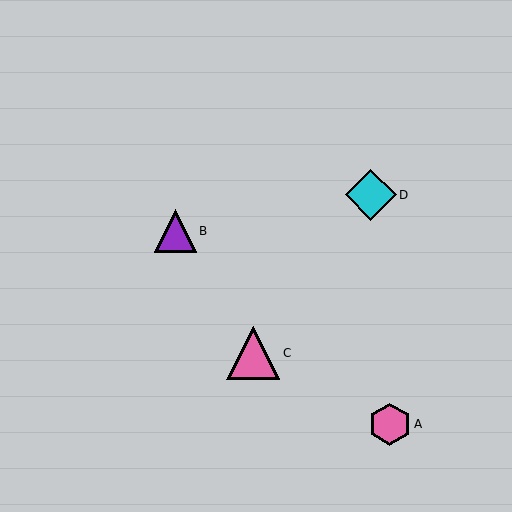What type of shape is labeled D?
Shape D is a cyan diamond.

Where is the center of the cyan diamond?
The center of the cyan diamond is at (371, 195).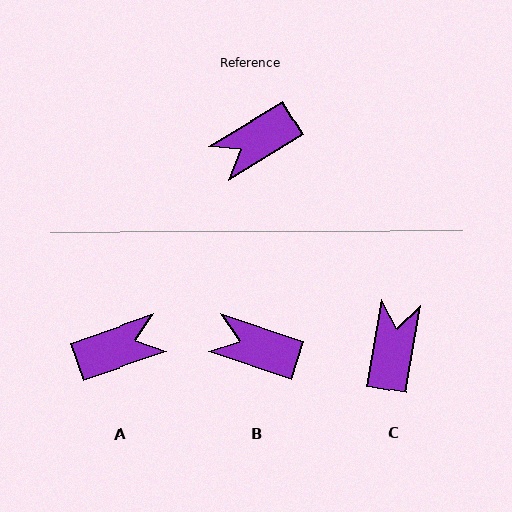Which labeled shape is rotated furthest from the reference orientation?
A, about 168 degrees away.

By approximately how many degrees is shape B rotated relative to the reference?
Approximately 50 degrees clockwise.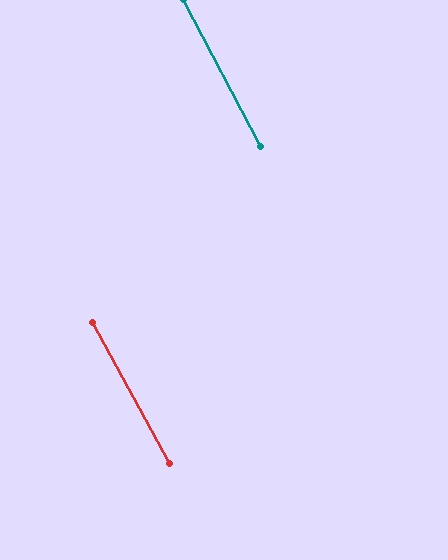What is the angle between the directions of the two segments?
Approximately 1 degree.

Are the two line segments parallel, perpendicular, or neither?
Parallel — their directions differ by only 1.1°.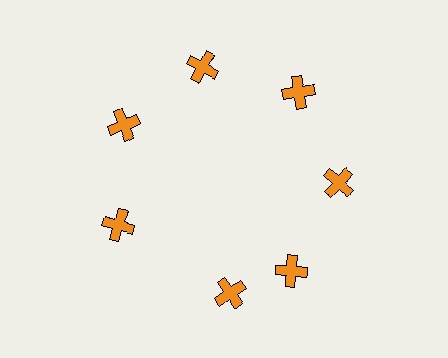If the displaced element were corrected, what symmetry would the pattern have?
It would have 7-fold rotational symmetry — the pattern would map onto itself every 51 degrees.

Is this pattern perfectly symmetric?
No. The 7 orange crosses are arranged in a ring, but one element near the 6 o'clock position is rotated out of alignment along the ring, breaking the 7-fold rotational symmetry.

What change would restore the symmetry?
The symmetry would be restored by rotating it back into even spacing with its neighbors so that all 7 crosses sit at equal angles and equal distance from the center.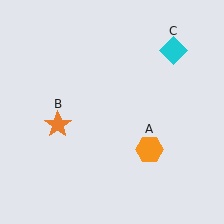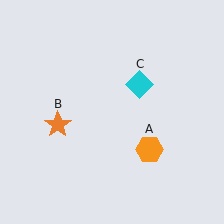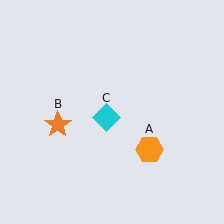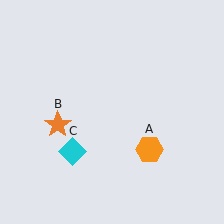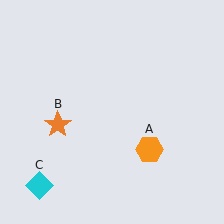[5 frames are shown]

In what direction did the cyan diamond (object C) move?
The cyan diamond (object C) moved down and to the left.